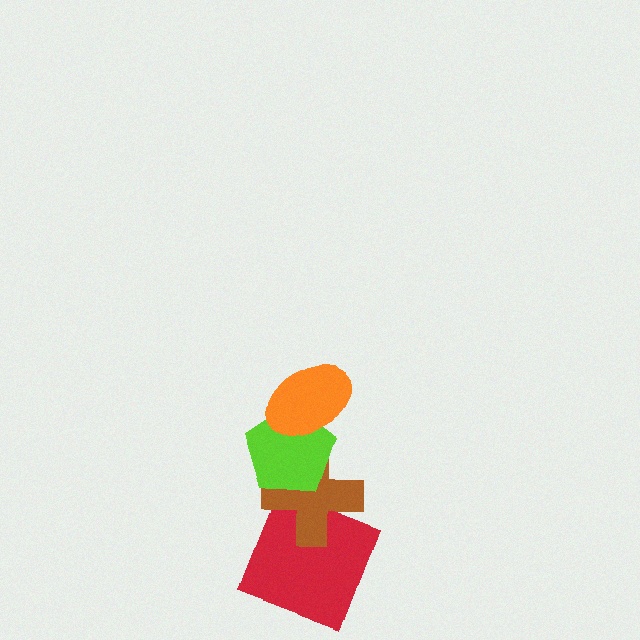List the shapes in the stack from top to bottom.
From top to bottom: the orange ellipse, the lime pentagon, the brown cross, the red square.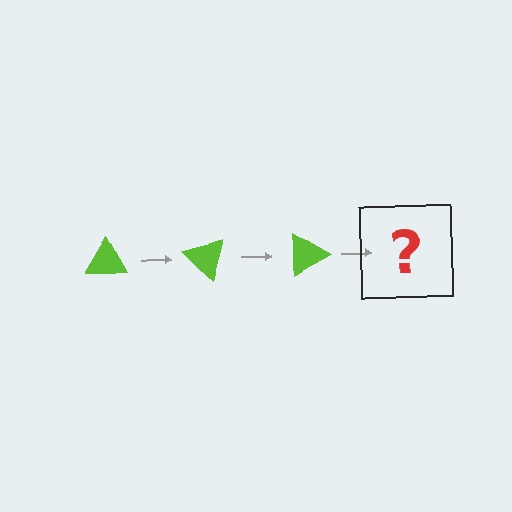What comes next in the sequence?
The next element should be a lime triangle rotated 135 degrees.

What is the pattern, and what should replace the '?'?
The pattern is that the triangle rotates 45 degrees each step. The '?' should be a lime triangle rotated 135 degrees.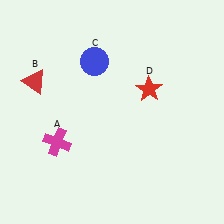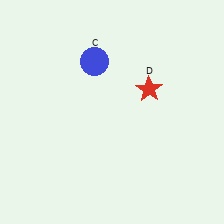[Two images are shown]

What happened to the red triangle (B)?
The red triangle (B) was removed in Image 2. It was in the top-left area of Image 1.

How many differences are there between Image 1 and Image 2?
There are 2 differences between the two images.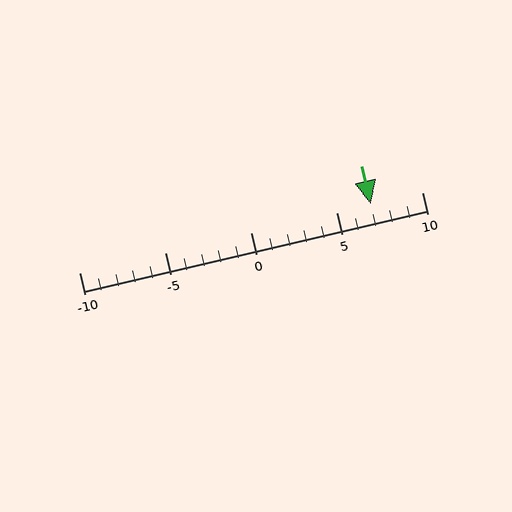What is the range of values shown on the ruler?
The ruler shows values from -10 to 10.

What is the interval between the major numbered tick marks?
The major tick marks are spaced 5 units apart.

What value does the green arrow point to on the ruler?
The green arrow points to approximately 7.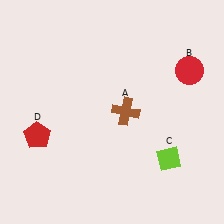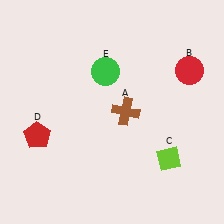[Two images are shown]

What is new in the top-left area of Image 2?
A green circle (E) was added in the top-left area of Image 2.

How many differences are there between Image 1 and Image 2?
There is 1 difference between the two images.